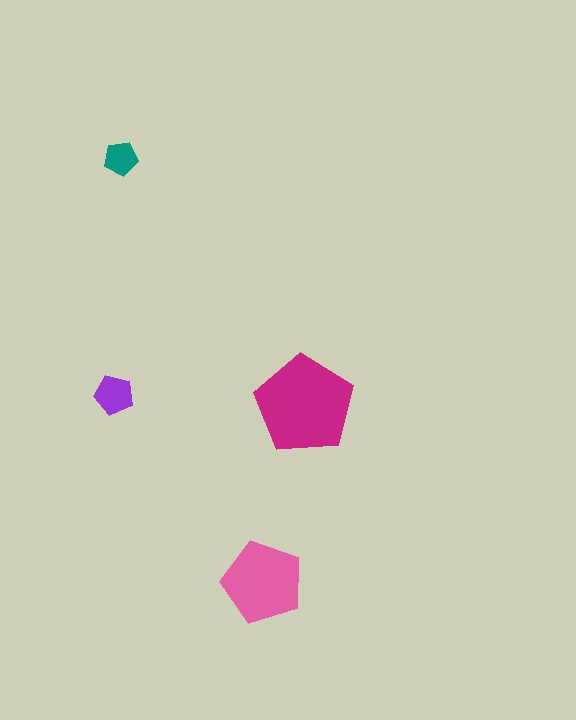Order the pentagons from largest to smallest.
the magenta one, the pink one, the purple one, the teal one.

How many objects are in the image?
There are 4 objects in the image.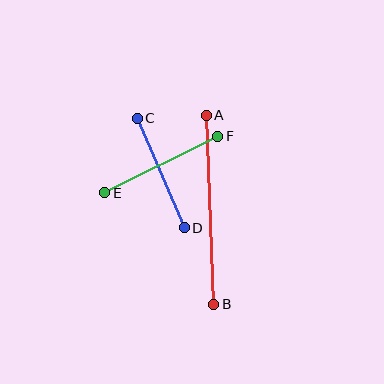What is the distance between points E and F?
The distance is approximately 126 pixels.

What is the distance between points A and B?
The distance is approximately 190 pixels.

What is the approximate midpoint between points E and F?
The midpoint is at approximately (161, 165) pixels.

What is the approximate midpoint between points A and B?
The midpoint is at approximately (210, 210) pixels.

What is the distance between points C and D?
The distance is approximately 119 pixels.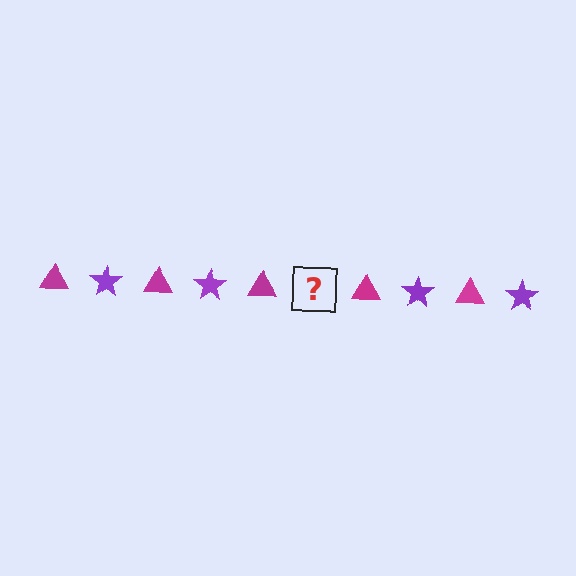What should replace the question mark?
The question mark should be replaced with a purple star.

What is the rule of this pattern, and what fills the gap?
The rule is that the pattern alternates between magenta triangle and purple star. The gap should be filled with a purple star.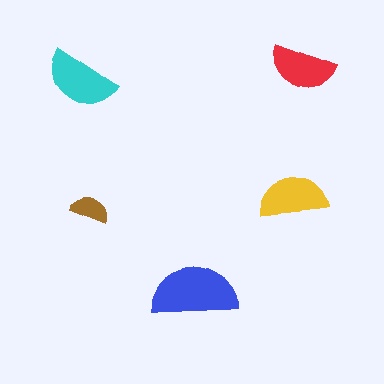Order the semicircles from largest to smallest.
the blue one, the cyan one, the yellow one, the red one, the brown one.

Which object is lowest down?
The blue semicircle is bottommost.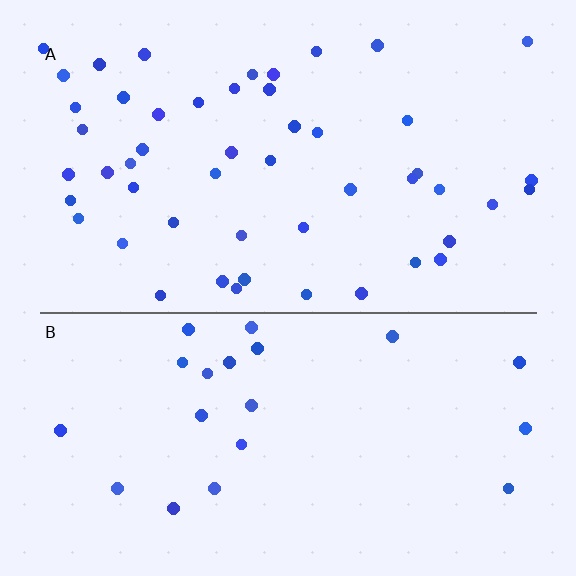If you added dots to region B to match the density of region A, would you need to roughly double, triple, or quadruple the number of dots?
Approximately double.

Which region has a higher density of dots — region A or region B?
A (the top).